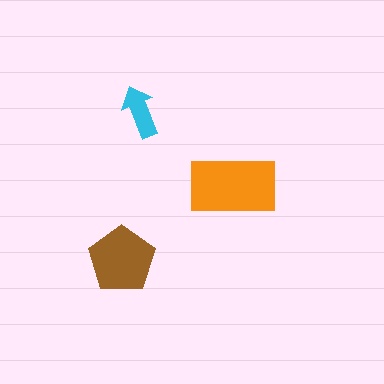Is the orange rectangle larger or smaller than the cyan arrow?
Larger.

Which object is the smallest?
The cyan arrow.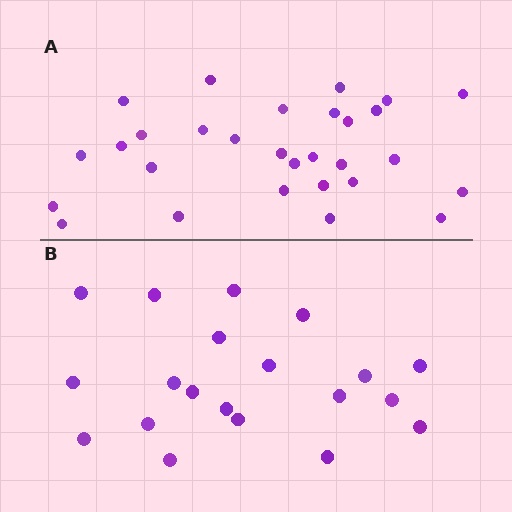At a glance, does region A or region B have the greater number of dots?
Region A (the top region) has more dots.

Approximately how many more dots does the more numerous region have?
Region A has roughly 8 or so more dots than region B.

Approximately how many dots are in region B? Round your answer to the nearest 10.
About 20 dots.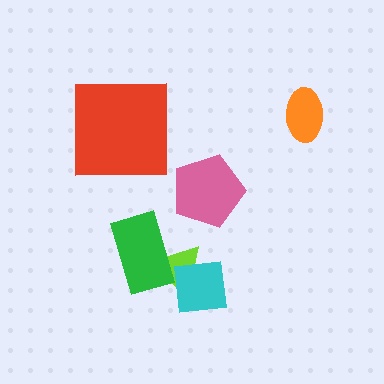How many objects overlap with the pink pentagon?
0 objects overlap with the pink pentagon.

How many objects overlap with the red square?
0 objects overlap with the red square.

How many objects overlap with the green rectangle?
1 object overlaps with the green rectangle.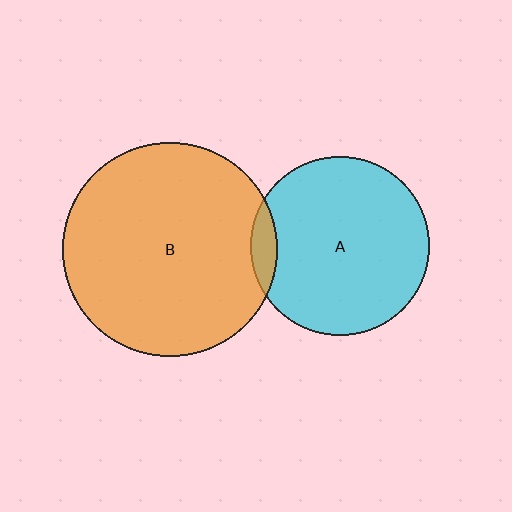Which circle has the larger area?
Circle B (orange).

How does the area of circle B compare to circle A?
Approximately 1.4 times.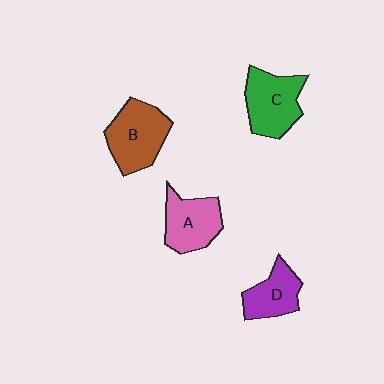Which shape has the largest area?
Shape B (brown).